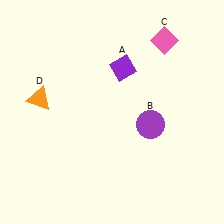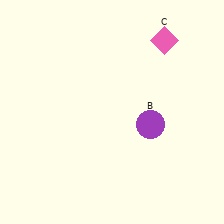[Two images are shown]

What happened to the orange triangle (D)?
The orange triangle (D) was removed in Image 2. It was in the top-left area of Image 1.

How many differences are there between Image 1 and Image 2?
There are 2 differences between the two images.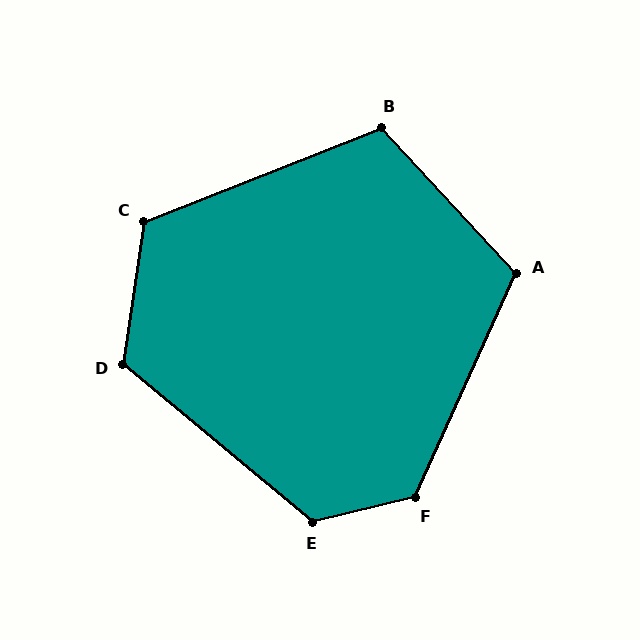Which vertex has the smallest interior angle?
B, at approximately 111 degrees.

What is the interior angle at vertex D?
Approximately 122 degrees (obtuse).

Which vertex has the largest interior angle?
F, at approximately 127 degrees.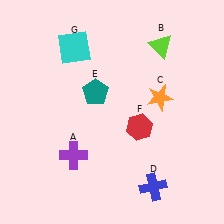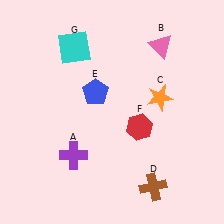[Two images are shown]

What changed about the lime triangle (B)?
In Image 1, B is lime. In Image 2, it changed to pink.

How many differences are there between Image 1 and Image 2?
There are 3 differences between the two images.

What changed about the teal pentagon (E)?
In Image 1, E is teal. In Image 2, it changed to blue.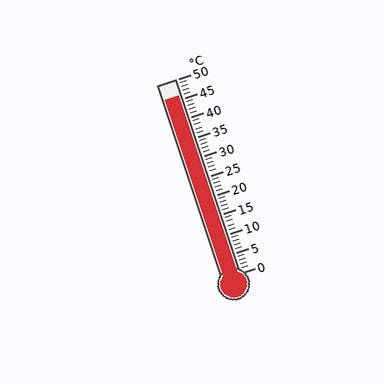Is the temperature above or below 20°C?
The temperature is above 20°C.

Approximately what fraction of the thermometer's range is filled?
The thermometer is filled to approximately 90% of its range.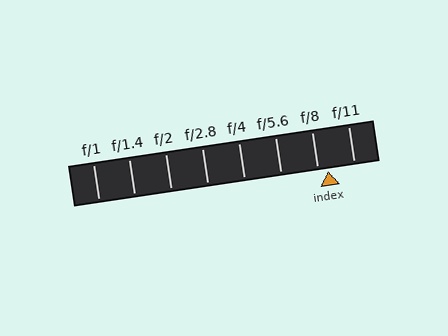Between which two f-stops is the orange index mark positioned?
The index mark is between f/8 and f/11.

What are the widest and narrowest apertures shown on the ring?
The widest aperture shown is f/1 and the narrowest is f/11.